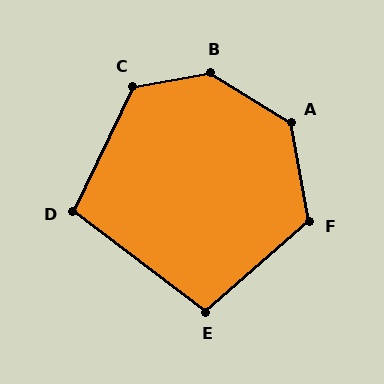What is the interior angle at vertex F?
Approximately 121 degrees (obtuse).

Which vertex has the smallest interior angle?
D, at approximately 101 degrees.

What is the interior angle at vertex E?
Approximately 102 degrees (obtuse).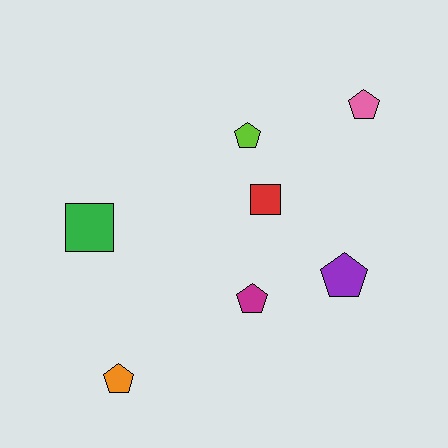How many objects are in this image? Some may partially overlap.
There are 7 objects.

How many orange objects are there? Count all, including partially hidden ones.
There is 1 orange object.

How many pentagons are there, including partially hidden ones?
There are 5 pentagons.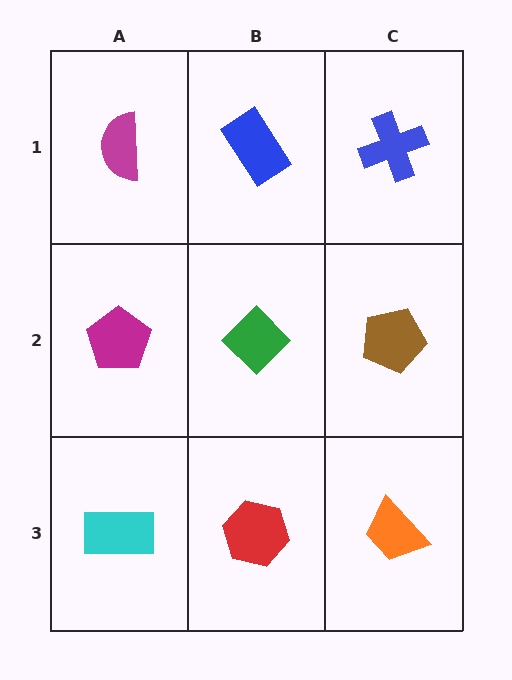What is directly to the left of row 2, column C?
A green diamond.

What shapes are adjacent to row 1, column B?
A green diamond (row 2, column B), a magenta semicircle (row 1, column A), a blue cross (row 1, column C).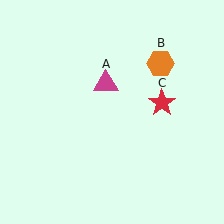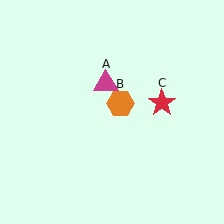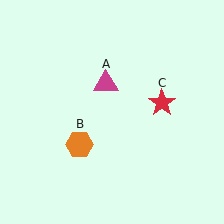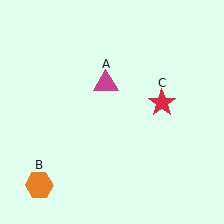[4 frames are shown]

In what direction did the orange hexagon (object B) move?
The orange hexagon (object B) moved down and to the left.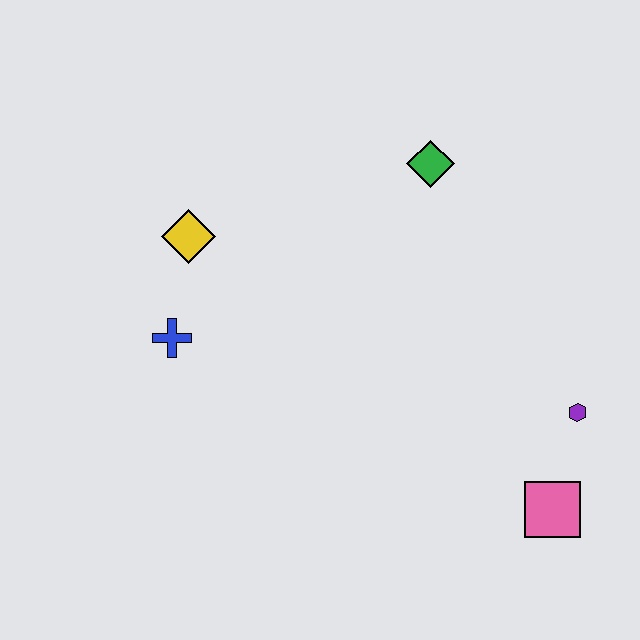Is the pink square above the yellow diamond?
No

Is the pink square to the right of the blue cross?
Yes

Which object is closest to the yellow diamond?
The blue cross is closest to the yellow diamond.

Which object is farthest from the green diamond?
The pink square is farthest from the green diamond.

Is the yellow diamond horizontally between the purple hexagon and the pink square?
No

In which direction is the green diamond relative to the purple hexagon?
The green diamond is above the purple hexagon.